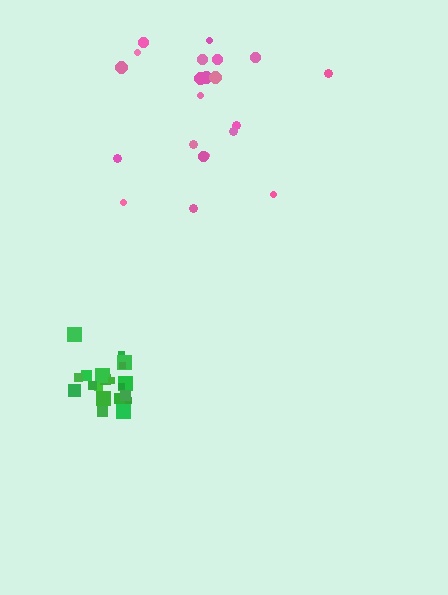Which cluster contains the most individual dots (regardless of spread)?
Green (21).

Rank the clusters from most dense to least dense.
green, pink.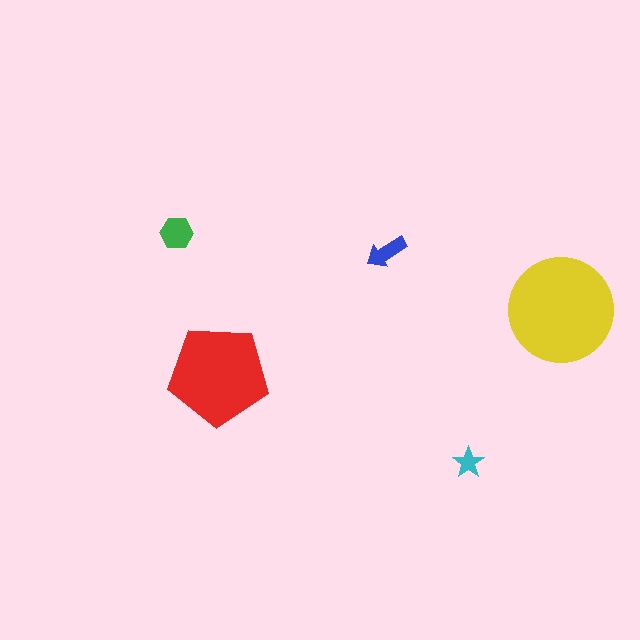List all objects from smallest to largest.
The cyan star, the blue arrow, the green hexagon, the red pentagon, the yellow circle.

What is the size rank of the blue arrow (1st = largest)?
4th.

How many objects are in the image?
There are 5 objects in the image.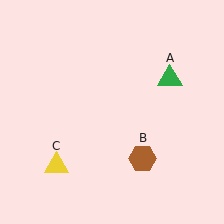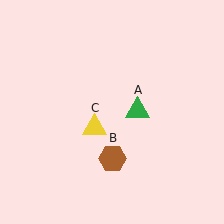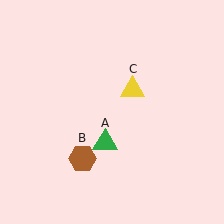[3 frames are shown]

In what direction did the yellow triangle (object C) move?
The yellow triangle (object C) moved up and to the right.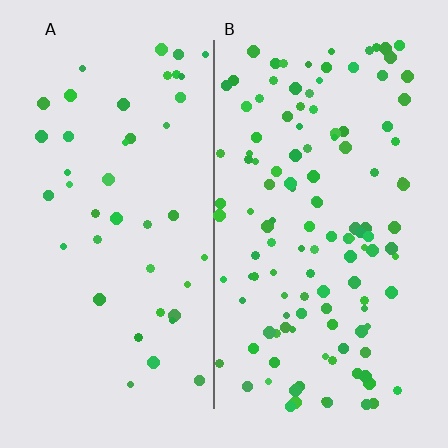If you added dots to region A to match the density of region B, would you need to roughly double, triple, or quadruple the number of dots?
Approximately triple.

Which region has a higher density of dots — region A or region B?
B (the right).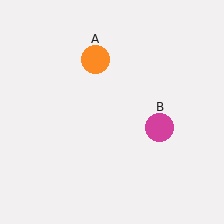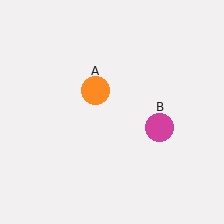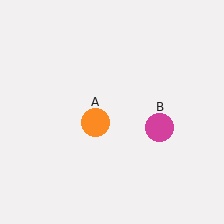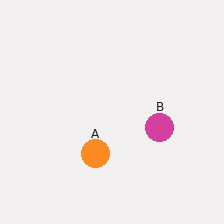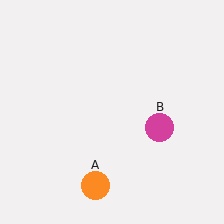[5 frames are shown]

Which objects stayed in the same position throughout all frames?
Magenta circle (object B) remained stationary.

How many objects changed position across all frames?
1 object changed position: orange circle (object A).